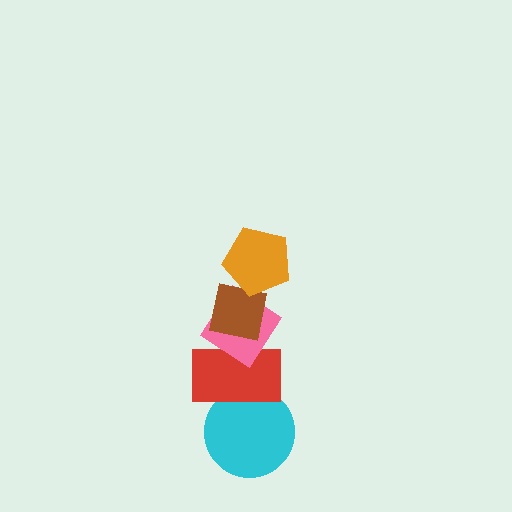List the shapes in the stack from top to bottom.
From top to bottom: the orange pentagon, the brown square, the pink diamond, the red rectangle, the cyan circle.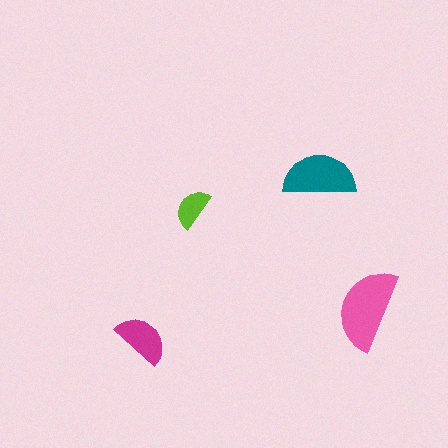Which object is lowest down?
The magenta semicircle is bottommost.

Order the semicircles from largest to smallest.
the pink one, the teal one, the magenta one, the lime one.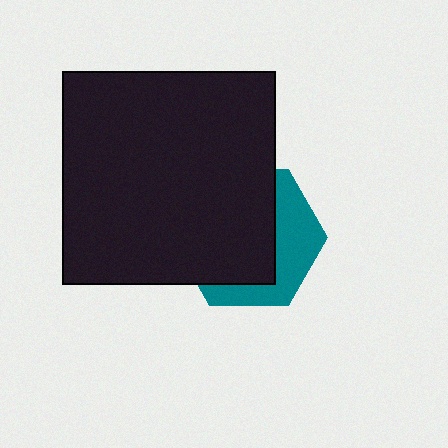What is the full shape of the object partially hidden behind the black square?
The partially hidden object is a teal hexagon.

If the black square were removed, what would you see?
You would see the complete teal hexagon.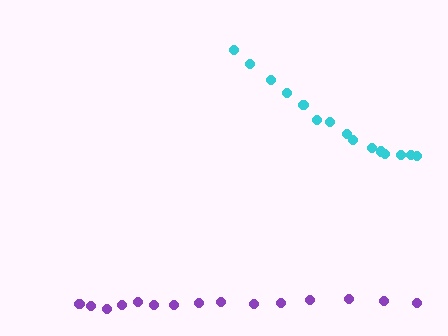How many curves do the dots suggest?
There are 2 distinct paths.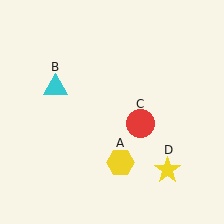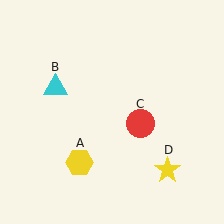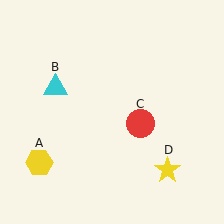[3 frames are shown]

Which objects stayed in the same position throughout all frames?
Cyan triangle (object B) and red circle (object C) and yellow star (object D) remained stationary.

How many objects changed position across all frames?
1 object changed position: yellow hexagon (object A).